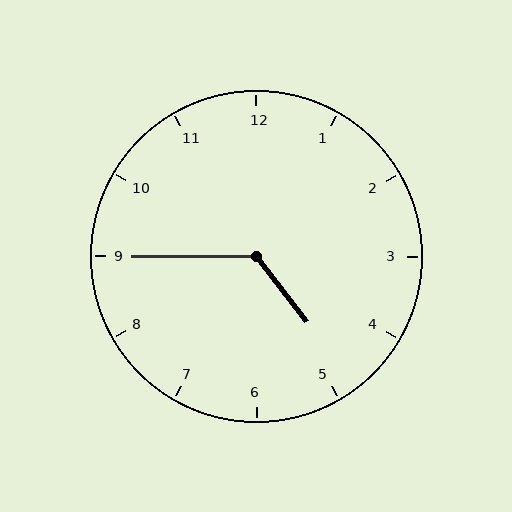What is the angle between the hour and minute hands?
Approximately 128 degrees.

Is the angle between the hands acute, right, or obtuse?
It is obtuse.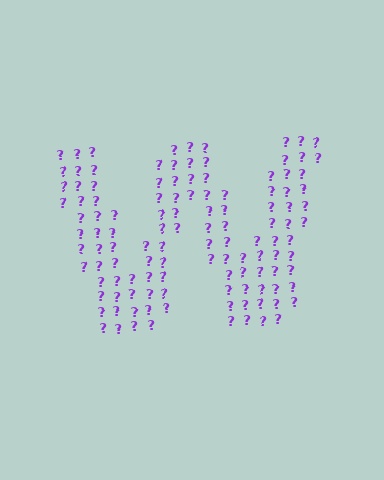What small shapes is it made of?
It is made of small question marks.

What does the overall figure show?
The overall figure shows the letter W.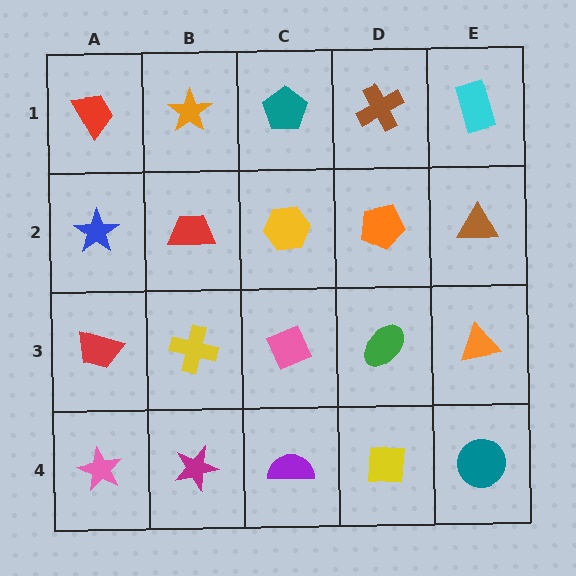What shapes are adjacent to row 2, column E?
A cyan rectangle (row 1, column E), an orange triangle (row 3, column E), an orange pentagon (row 2, column D).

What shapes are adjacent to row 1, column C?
A yellow hexagon (row 2, column C), an orange star (row 1, column B), a brown cross (row 1, column D).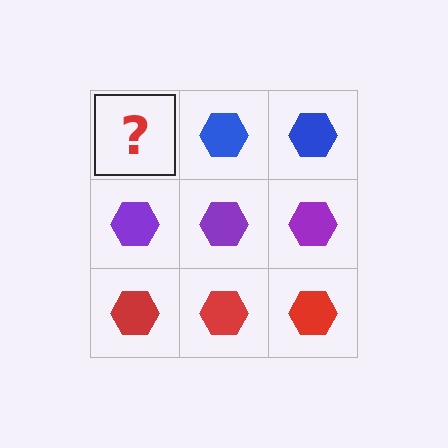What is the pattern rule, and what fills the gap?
The rule is that each row has a consistent color. The gap should be filled with a blue hexagon.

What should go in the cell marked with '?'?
The missing cell should contain a blue hexagon.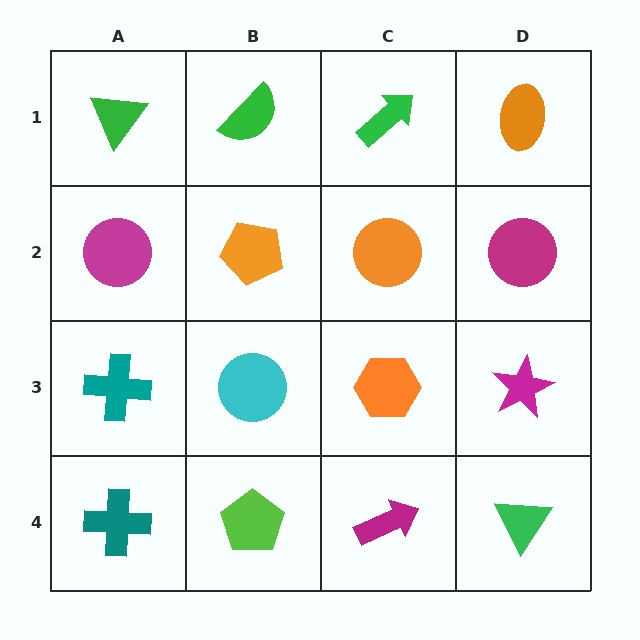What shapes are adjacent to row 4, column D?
A magenta star (row 3, column D), a magenta arrow (row 4, column C).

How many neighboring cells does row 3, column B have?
4.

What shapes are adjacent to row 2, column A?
A green triangle (row 1, column A), a teal cross (row 3, column A), an orange pentagon (row 2, column B).